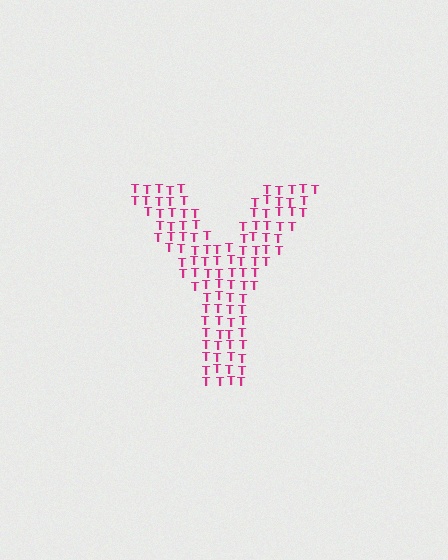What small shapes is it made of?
It is made of small letter T's.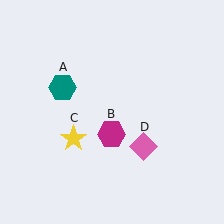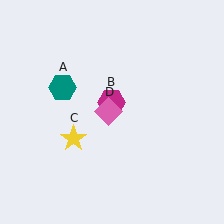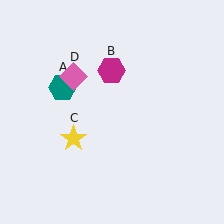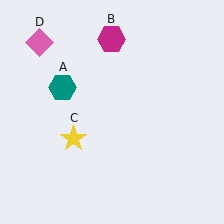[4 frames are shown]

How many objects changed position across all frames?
2 objects changed position: magenta hexagon (object B), pink diamond (object D).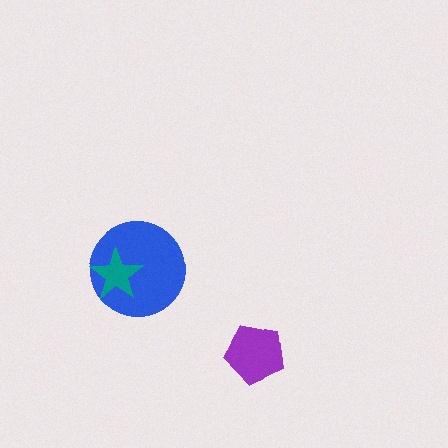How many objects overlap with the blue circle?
1 object overlaps with the blue circle.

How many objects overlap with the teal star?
1 object overlaps with the teal star.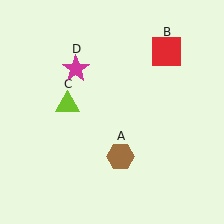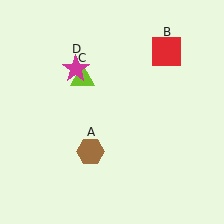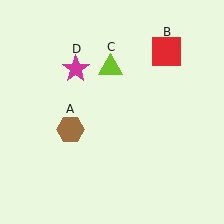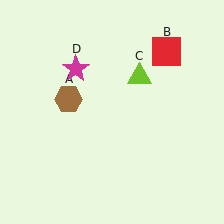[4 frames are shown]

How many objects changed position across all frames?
2 objects changed position: brown hexagon (object A), lime triangle (object C).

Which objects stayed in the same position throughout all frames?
Red square (object B) and magenta star (object D) remained stationary.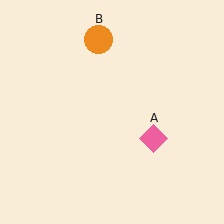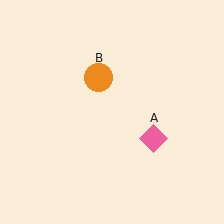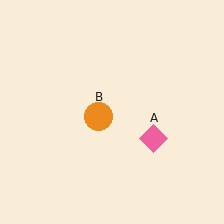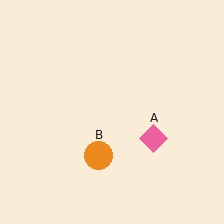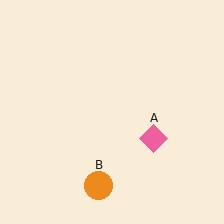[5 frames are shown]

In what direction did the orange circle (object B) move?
The orange circle (object B) moved down.